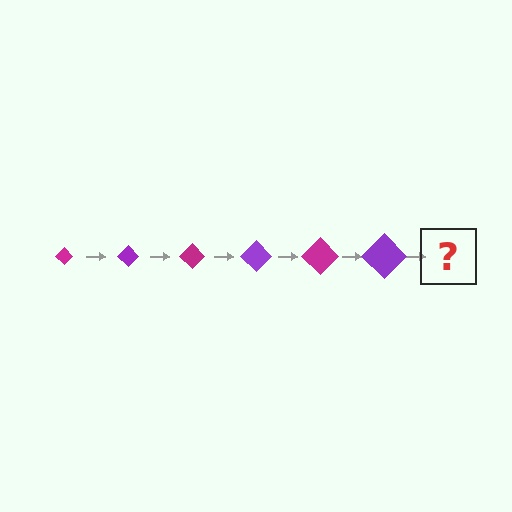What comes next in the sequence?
The next element should be a magenta diamond, larger than the previous one.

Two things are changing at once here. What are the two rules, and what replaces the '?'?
The two rules are that the diamond grows larger each step and the color cycles through magenta and purple. The '?' should be a magenta diamond, larger than the previous one.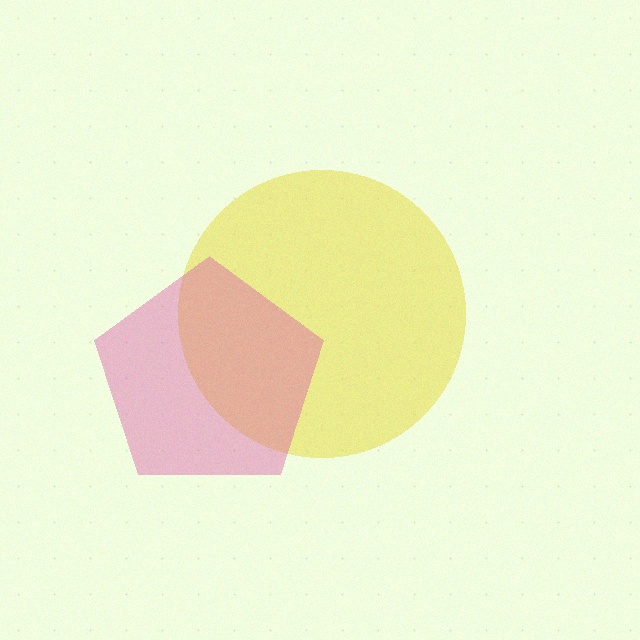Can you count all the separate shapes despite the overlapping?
Yes, there are 2 separate shapes.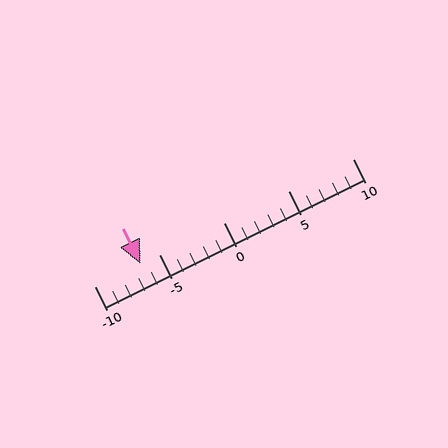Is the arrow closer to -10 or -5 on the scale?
The arrow is closer to -5.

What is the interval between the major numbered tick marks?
The major tick marks are spaced 5 units apart.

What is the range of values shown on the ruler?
The ruler shows values from -10 to 10.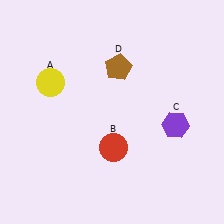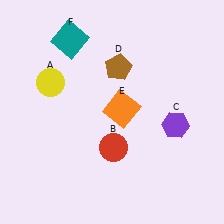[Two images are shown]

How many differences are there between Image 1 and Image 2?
There are 2 differences between the two images.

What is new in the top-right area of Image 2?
An orange square (E) was added in the top-right area of Image 2.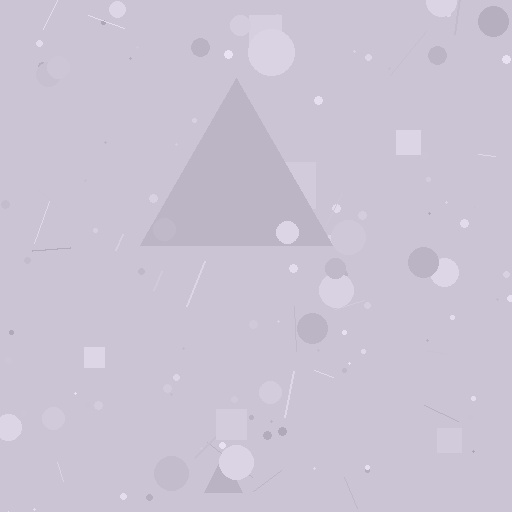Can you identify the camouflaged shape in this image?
The camouflaged shape is a triangle.